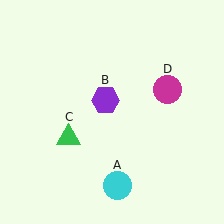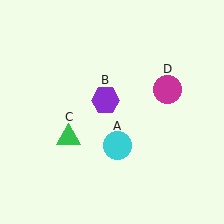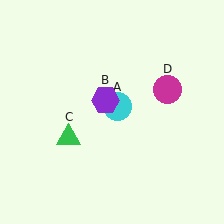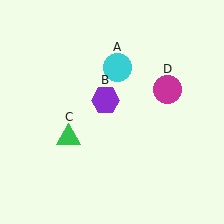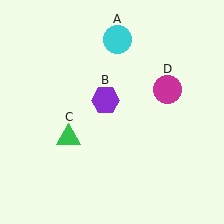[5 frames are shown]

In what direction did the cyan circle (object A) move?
The cyan circle (object A) moved up.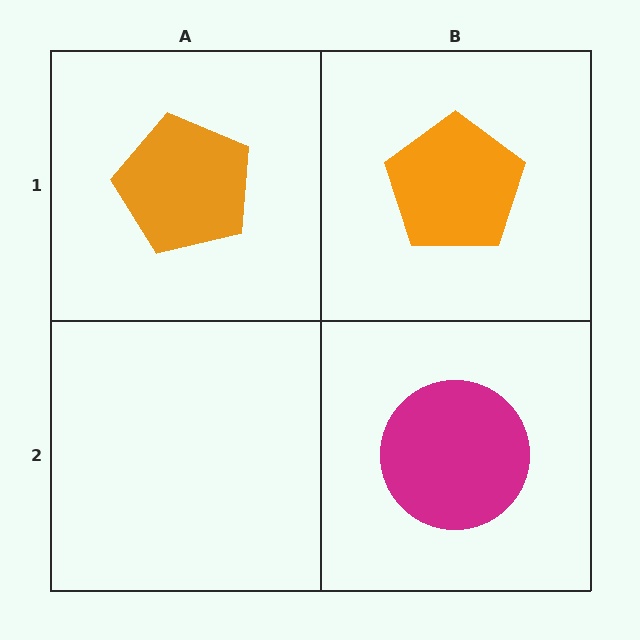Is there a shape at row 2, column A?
No, that cell is empty.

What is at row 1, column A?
An orange pentagon.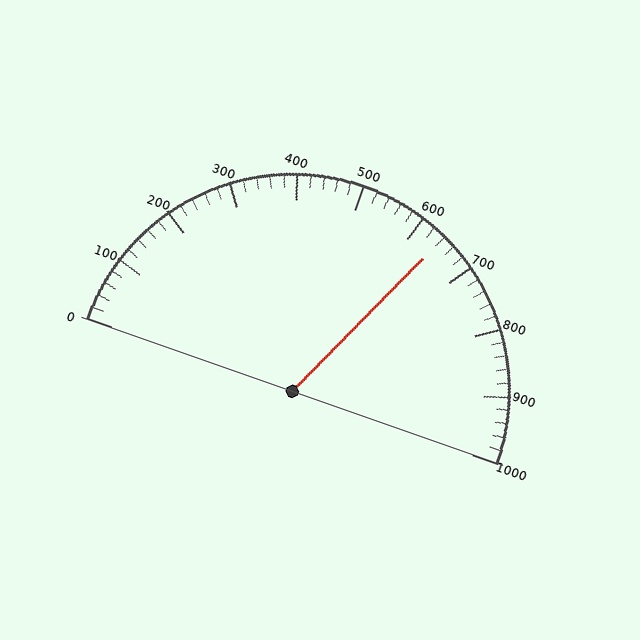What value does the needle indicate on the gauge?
The needle indicates approximately 640.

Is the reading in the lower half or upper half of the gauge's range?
The reading is in the upper half of the range (0 to 1000).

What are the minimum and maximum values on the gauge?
The gauge ranges from 0 to 1000.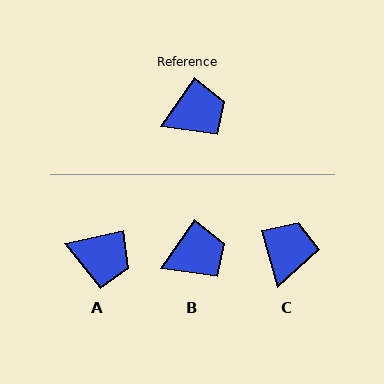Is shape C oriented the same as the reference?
No, it is off by about 51 degrees.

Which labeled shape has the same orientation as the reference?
B.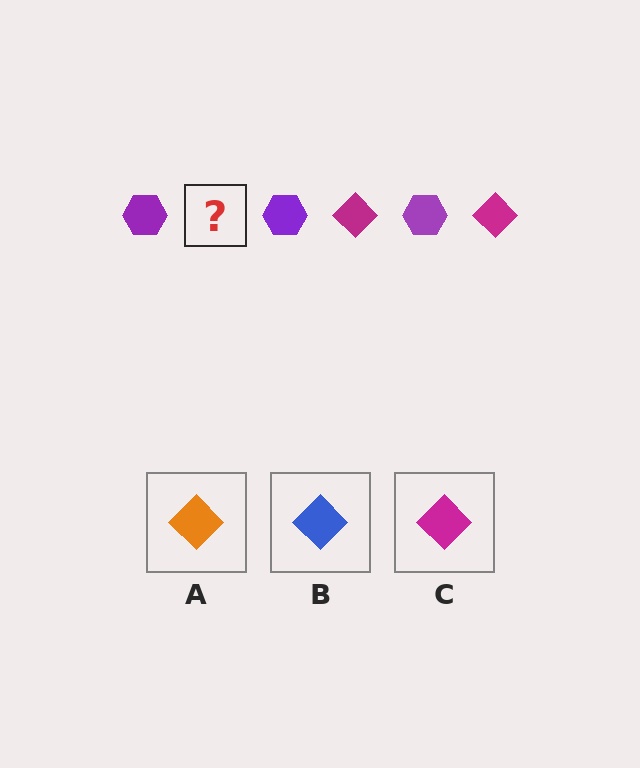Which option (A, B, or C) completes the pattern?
C.